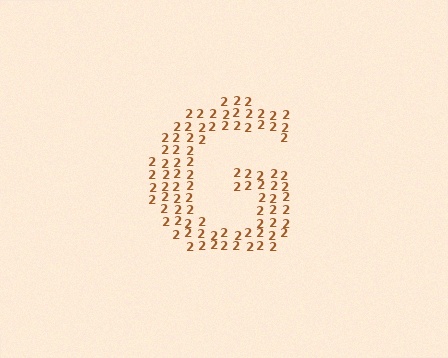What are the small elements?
The small elements are digit 2's.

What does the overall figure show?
The overall figure shows the letter G.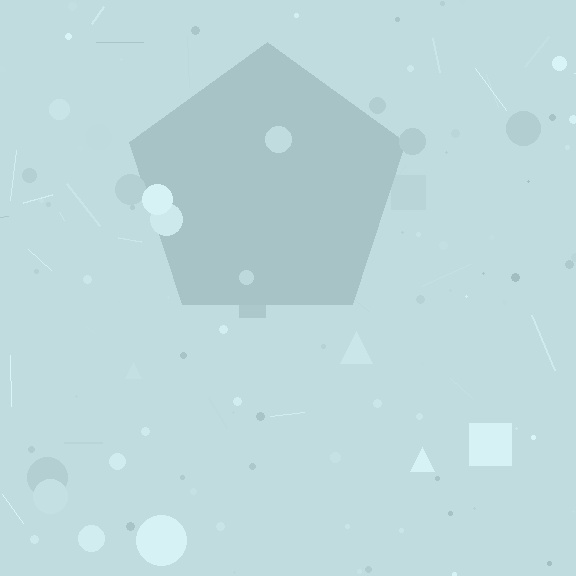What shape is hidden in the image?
A pentagon is hidden in the image.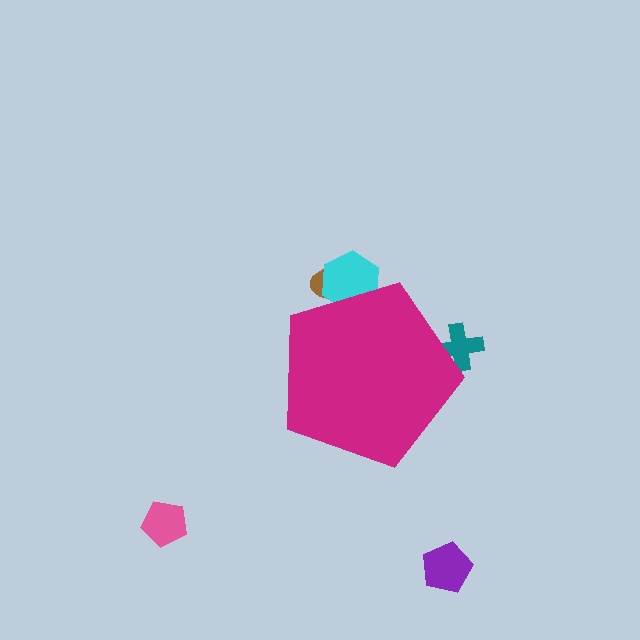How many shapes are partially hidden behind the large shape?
3 shapes are partially hidden.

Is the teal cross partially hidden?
Yes, the teal cross is partially hidden behind the magenta pentagon.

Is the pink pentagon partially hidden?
No, the pink pentagon is fully visible.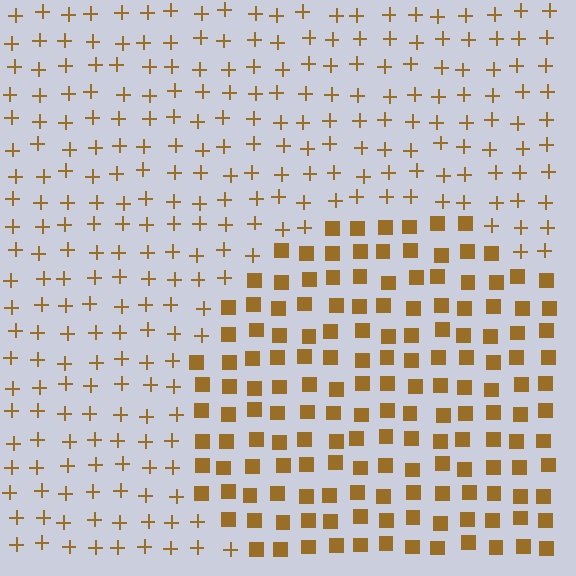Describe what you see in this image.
The image is filled with small brown elements arranged in a uniform grid. A circle-shaped region contains squares, while the surrounding area contains plus signs. The boundary is defined purely by the change in element shape.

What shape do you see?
I see a circle.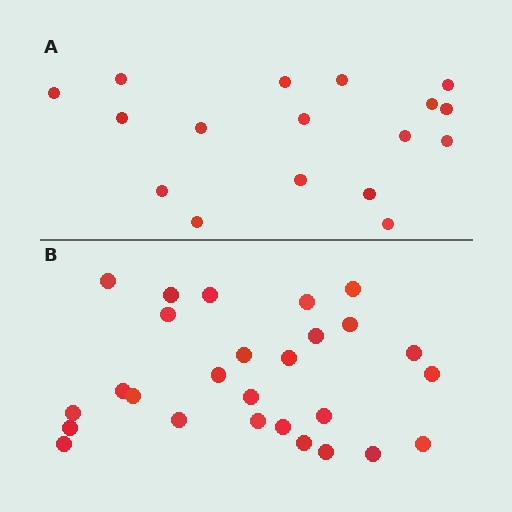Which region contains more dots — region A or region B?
Region B (the bottom region) has more dots.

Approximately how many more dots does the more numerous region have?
Region B has roughly 10 or so more dots than region A.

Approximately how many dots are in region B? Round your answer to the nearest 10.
About 30 dots. (The exact count is 27, which rounds to 30.)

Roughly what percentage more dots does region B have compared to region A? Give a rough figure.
About 60% more.